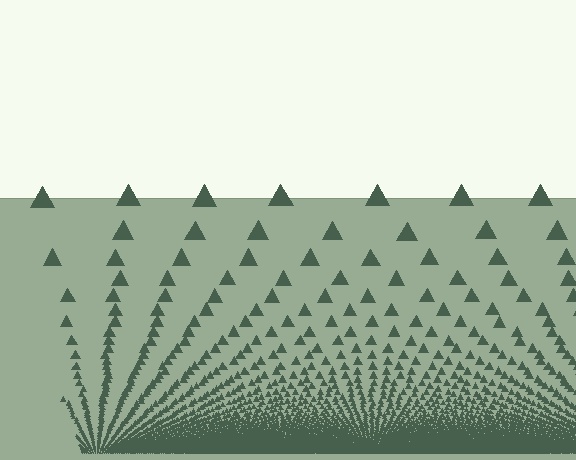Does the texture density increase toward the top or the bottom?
Density increases toward the bottom.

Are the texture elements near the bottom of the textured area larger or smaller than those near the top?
Smaller. The gradient is inverted — elements near the bottom are smaller and denser.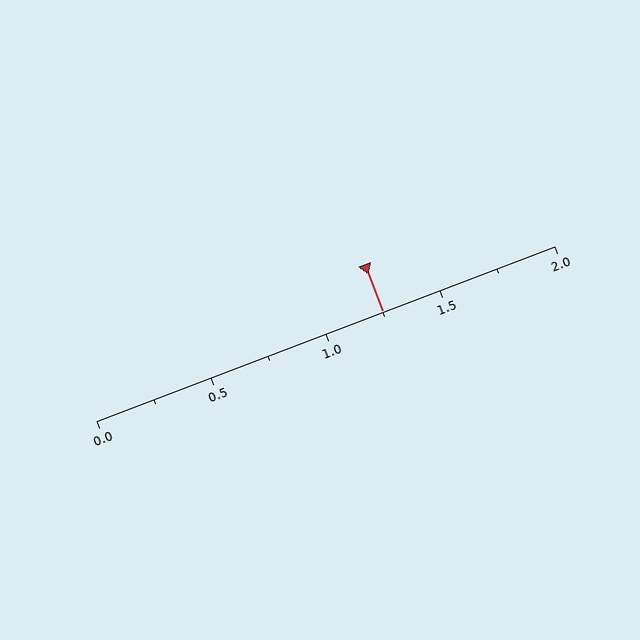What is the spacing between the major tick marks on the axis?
The major ticks are spaced 0.5 apart.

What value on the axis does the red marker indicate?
The marker indicates approximately 1.25.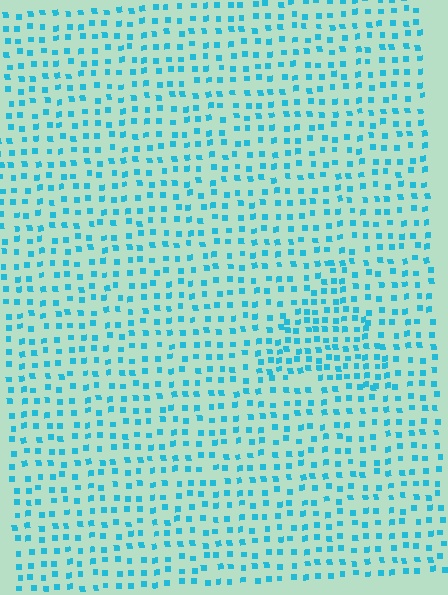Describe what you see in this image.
The image contains small cyan elements arranged at two different densities. A triangle-shaped region is visible where the elements are more densely packed than the surrounding area.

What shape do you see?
I see a triangle.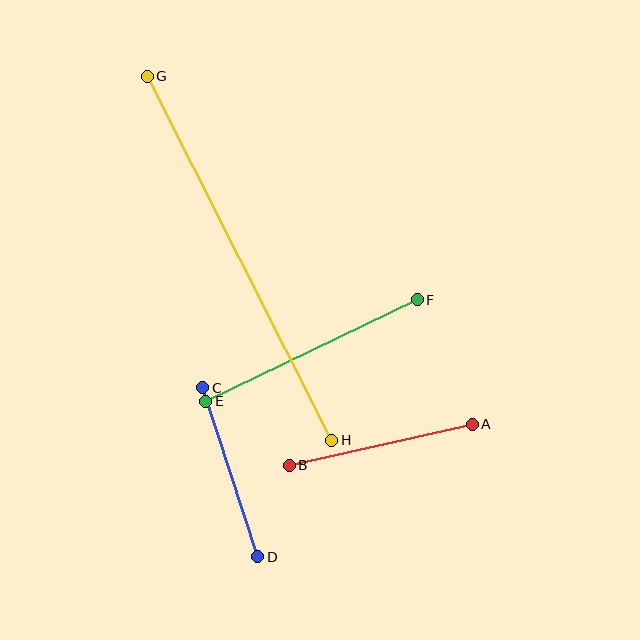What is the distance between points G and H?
The distance is approximately 408 pixels.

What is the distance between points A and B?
The distance is approximately 188 pixels.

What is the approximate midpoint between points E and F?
The midpoint is at approximately (312, 351) pixels.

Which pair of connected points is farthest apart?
Points G and H are farthest apart.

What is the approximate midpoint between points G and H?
The midpoint is at approximately (239, 258) pixels.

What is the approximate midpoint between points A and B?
The midpoint is at approximately (381, 445) pixels.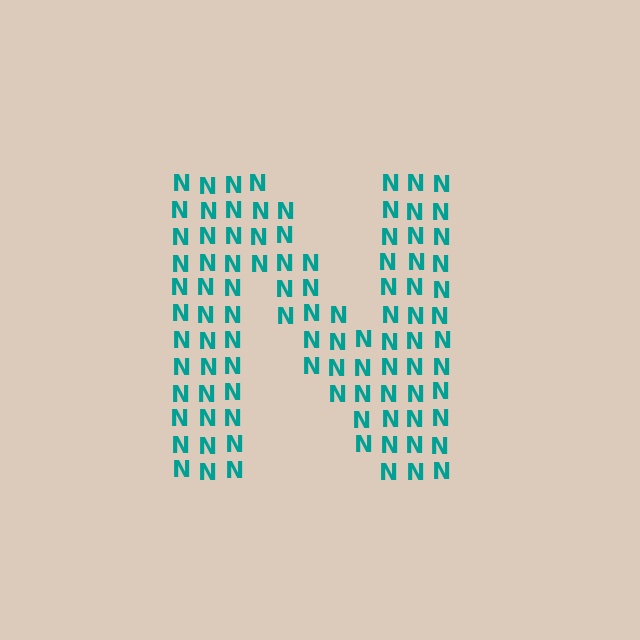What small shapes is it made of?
It is made of small letter N's.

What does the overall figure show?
The overall figure shows the letter N.